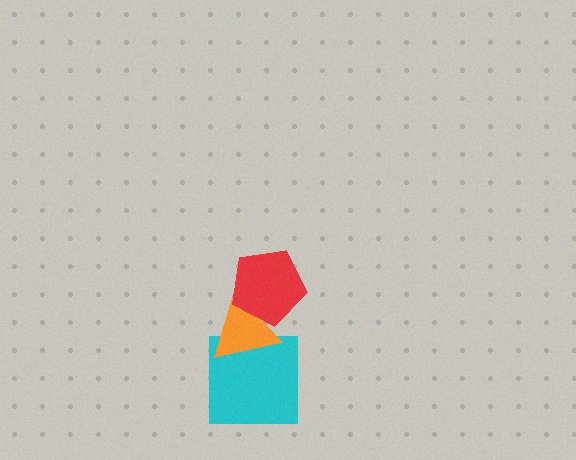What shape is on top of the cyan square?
The orange triangle is on top of the cyan square.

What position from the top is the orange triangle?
The orange triangle is 2nd from the top.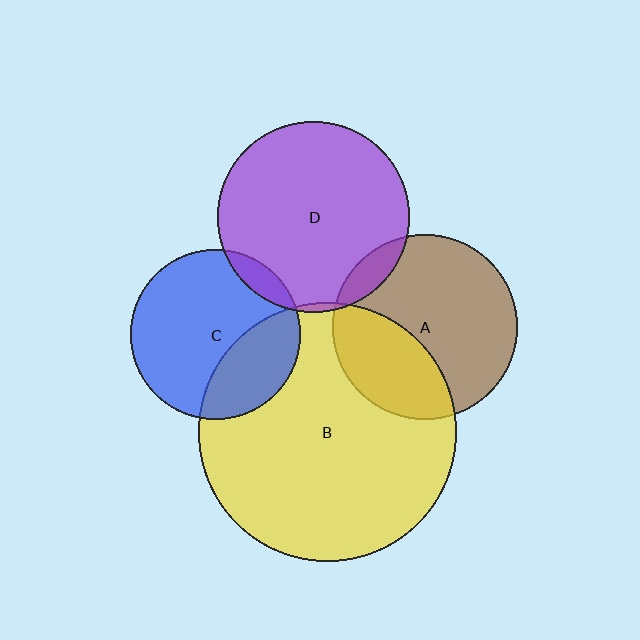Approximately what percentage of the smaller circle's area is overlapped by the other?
Approximately 35%.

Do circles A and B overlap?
Yes.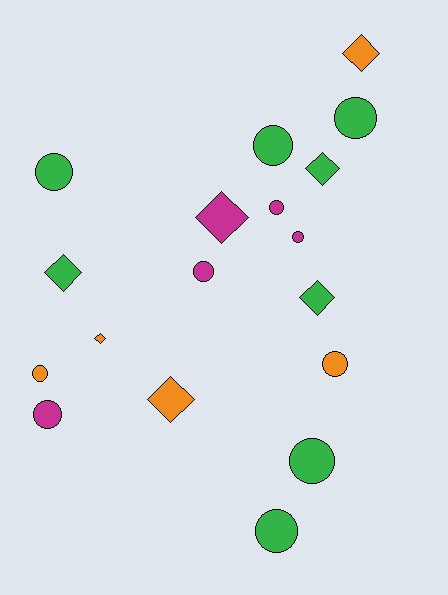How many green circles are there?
There are 5 green circles.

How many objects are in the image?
There are 18 objects.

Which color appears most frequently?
Green, with 8 objects.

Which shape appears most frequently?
Circle, with 11 objects.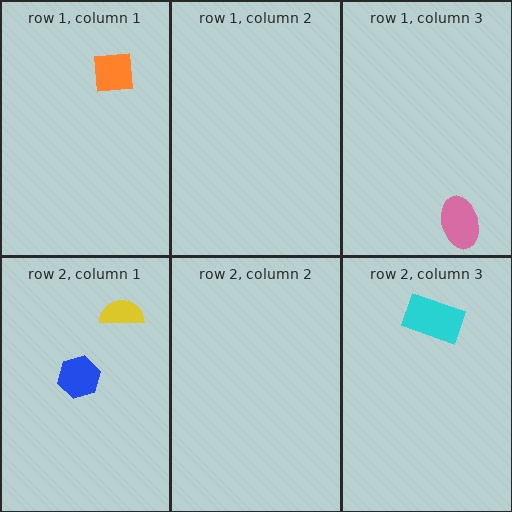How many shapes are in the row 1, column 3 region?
1.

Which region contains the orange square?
The row 1, column 1 region.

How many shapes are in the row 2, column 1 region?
2.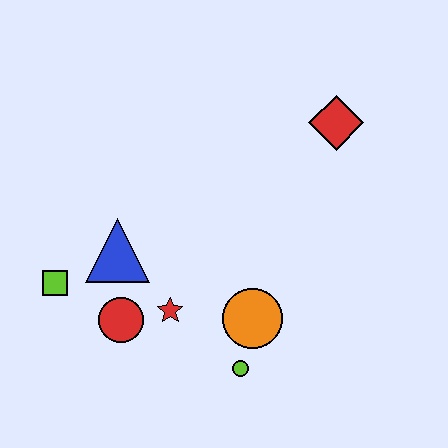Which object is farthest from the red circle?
The red diamond is farthest from the red circle.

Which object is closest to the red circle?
The red star is closest to the red circle.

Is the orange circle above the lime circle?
Yes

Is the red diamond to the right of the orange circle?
Yes